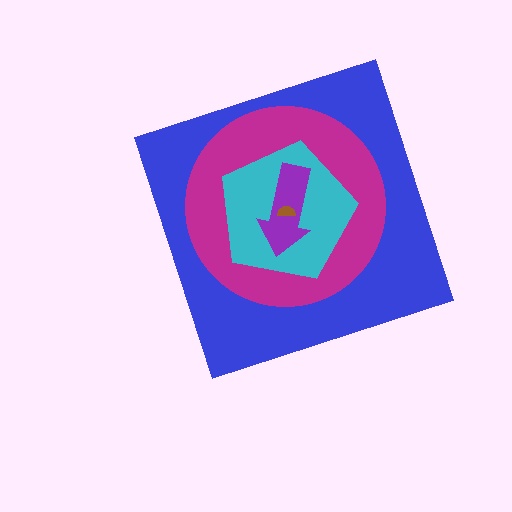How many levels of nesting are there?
5.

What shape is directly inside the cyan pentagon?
The purple arrow.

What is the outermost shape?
The blue diamond.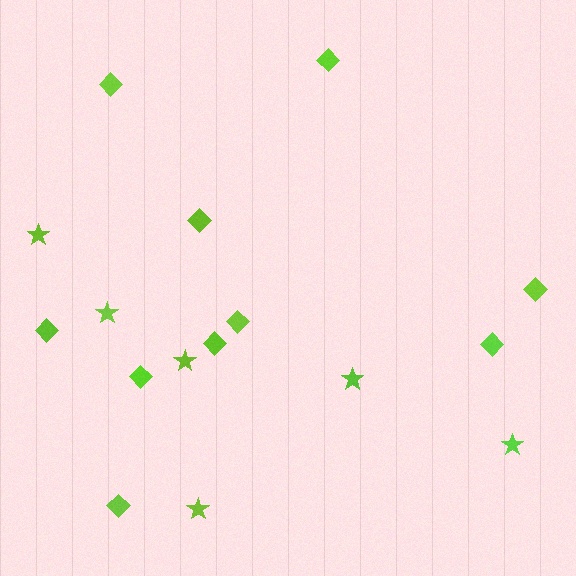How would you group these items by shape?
There are 2 groups: one group of diamonds (10) and one group of stars (6).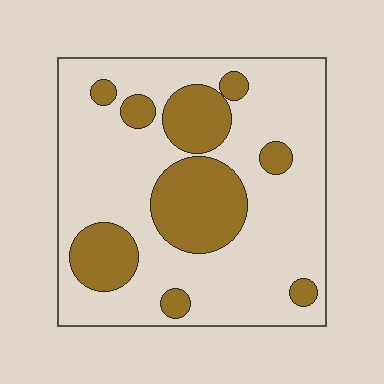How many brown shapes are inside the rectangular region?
9.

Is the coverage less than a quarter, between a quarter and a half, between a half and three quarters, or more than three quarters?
Between a quarter and a half.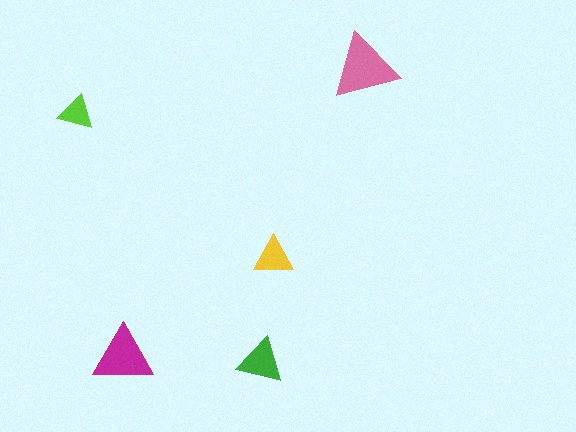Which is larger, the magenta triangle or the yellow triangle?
The magenta one.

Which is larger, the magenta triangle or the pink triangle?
The pink one.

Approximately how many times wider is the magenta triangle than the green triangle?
About 1.5 times wider.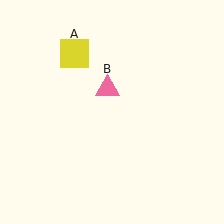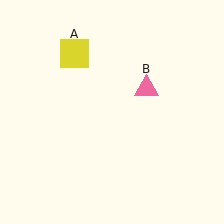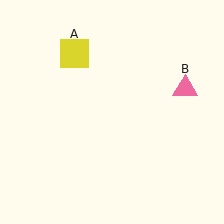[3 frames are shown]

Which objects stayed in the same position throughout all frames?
Yellow square (object A) remained stationary.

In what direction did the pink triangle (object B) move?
The pink triangle (object B) moved right.